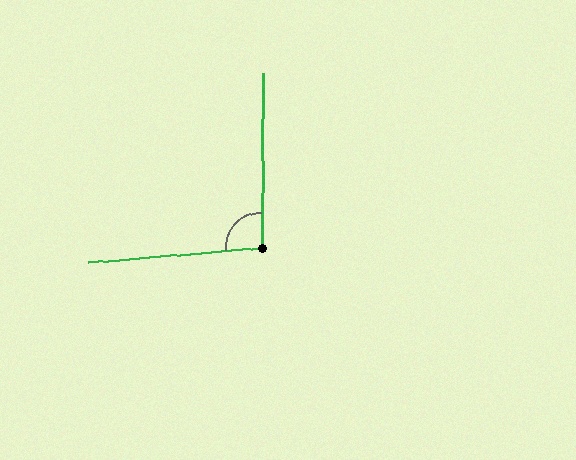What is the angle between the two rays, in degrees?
Approximately 95 degrees.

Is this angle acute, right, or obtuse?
It is obtuse.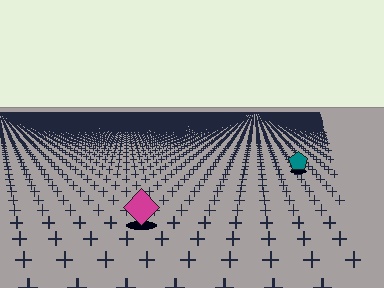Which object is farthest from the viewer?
The teal pentagon is farthest from the viewer. It appears smaller and the ground texture around it is denser.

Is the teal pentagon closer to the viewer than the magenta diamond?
No. The magenta diamond is closer — you can tell from the texture gradient: the ground texture is coarser near it.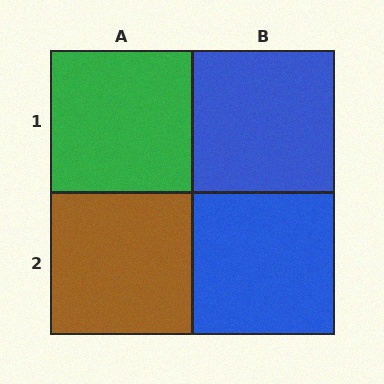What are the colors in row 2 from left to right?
Brown, blue.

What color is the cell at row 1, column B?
Blue.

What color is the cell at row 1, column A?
Green.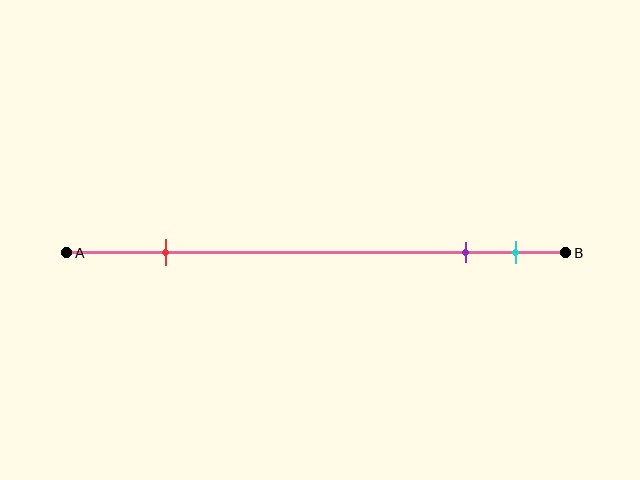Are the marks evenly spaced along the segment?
No, the marks are not evenly spaced.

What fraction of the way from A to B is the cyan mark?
The cyan mark is approximately 90% (0.9) of the way from A to B.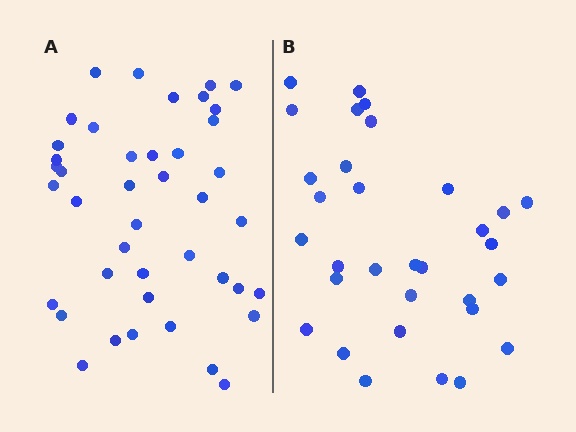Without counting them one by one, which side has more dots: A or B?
Region A (the left region) has more dots.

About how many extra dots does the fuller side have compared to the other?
Region A has roughly 10 or so more dots than region B.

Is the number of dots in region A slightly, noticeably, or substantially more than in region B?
Region A has noticeably more, but not dramatically so. The ratio is roughly 1.3 to 1.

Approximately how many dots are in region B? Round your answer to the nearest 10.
About 30 dots. (The exact count is 32, which rounds to 30.)